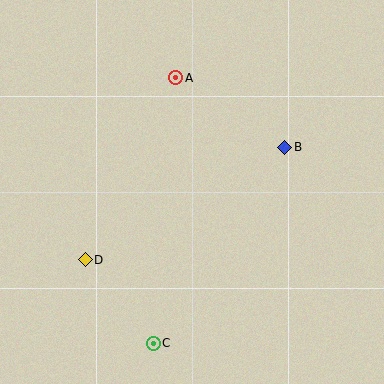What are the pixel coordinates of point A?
Point A is at (176, 78).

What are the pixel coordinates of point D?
Point D is at (85, 260).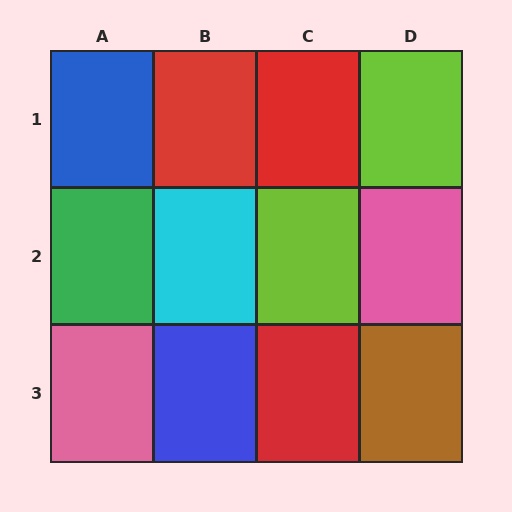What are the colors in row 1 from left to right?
Blue, red, red, lime.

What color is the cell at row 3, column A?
Pink.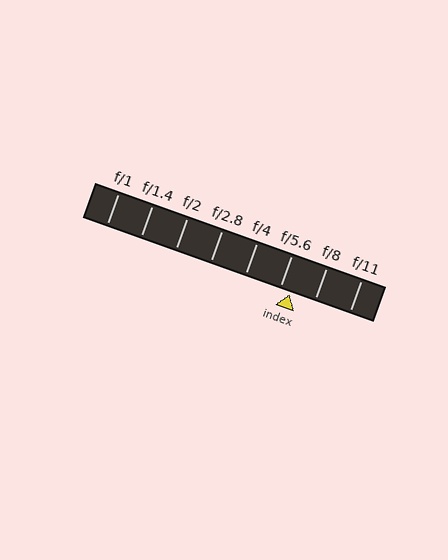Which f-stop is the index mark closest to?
The index mark is closest to f/5.6.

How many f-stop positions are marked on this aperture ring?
There are 8 f-stop positions marked.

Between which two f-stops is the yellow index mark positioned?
The index mark is between f/5.6 and f/8.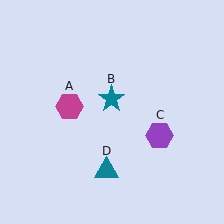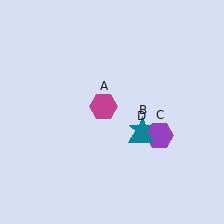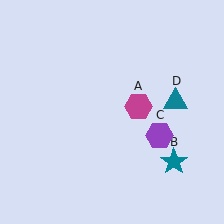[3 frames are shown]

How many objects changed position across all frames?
3 objects changed position: magenta hexagon (object A), teal star (object B), teal triangle (object D).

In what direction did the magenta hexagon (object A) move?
The magenta hexagon (object A) moved right.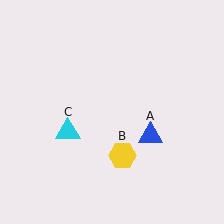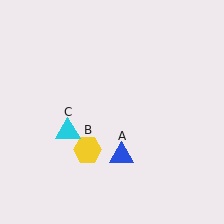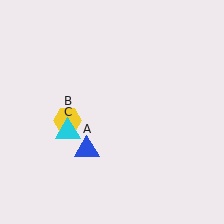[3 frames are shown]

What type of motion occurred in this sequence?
The blue triangle (object A), yellow hexagon (object B) rotated clockwise around the center of the scene.